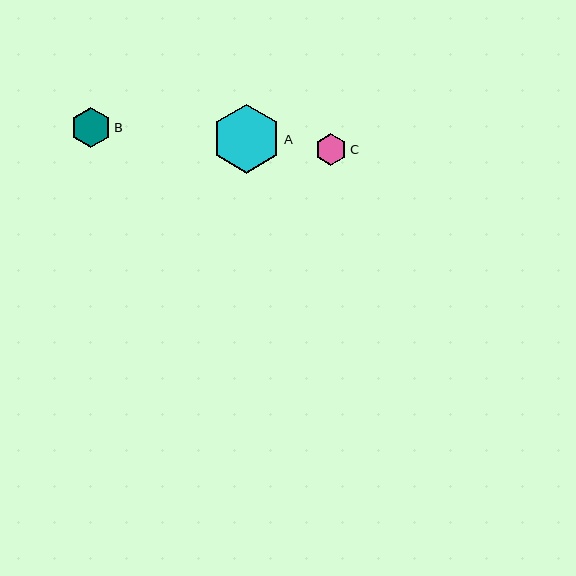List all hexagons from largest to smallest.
From largest to smallest: A, B, C.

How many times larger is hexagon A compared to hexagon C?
Hexagon A is approximately 2.2 times the size of hexagon C.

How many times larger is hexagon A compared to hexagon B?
Hexagon A is approximately 1.7 times the size of hexagon B.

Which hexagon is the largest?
Hexagon A is the largest with a size of approximately 69 pixels.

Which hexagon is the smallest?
Hexagon C is the smallest with a size of approximately 32 pixels.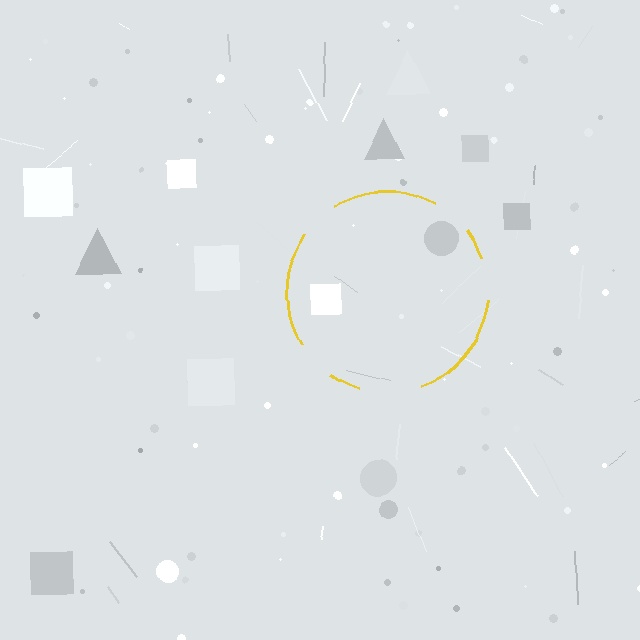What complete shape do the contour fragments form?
The contour fragments form a circle.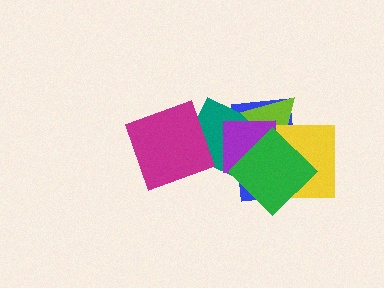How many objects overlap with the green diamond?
5 objects overlap with the green diamond.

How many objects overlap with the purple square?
5 objects overlap with the purple square.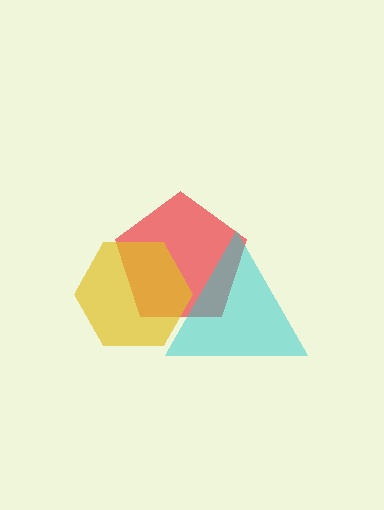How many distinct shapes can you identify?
There are 3 distinct shapes: a red pentagon, a cyan triangle, a yellow hexagon.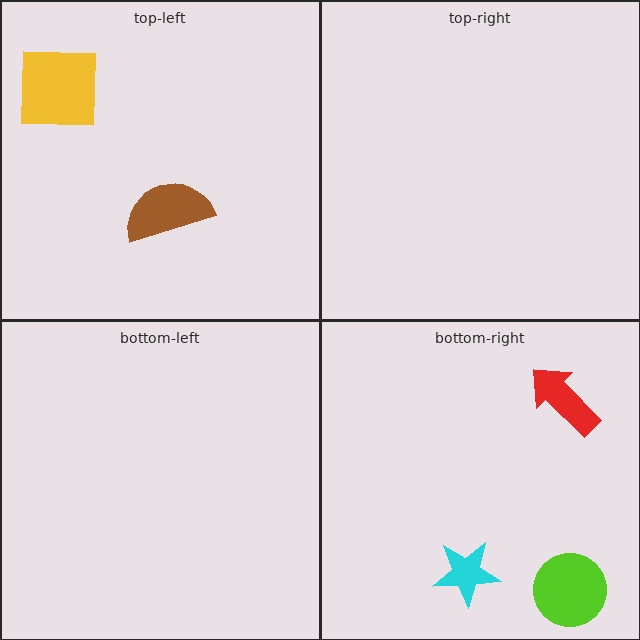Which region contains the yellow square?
The top-left region.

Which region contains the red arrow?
The bottom-right region.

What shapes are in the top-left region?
The yellow square, the brown semicircle.